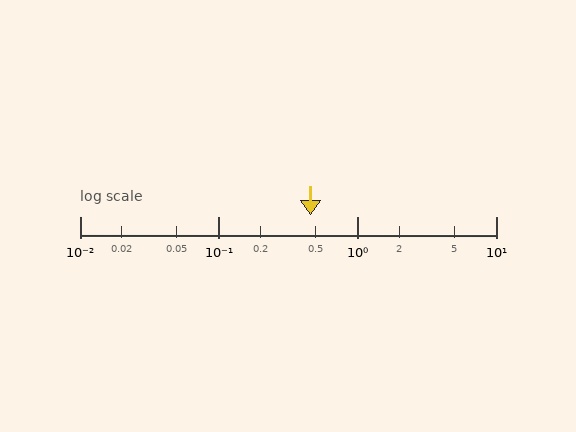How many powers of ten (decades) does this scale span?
The scale spans 3 decades, from 0.01 to 10.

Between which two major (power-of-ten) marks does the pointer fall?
The pointer is between 0.1 and 1.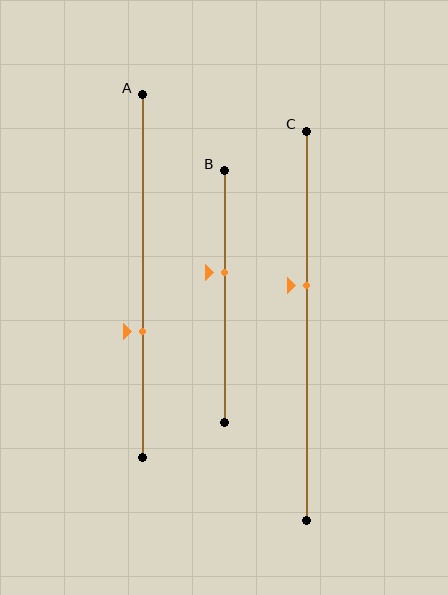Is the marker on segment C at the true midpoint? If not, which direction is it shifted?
No, the marker on segment C is shifted upward by about 10% of the segment length.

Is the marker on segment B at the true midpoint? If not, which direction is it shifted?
No, the marker on segment B is shifted upward by about 10% of the segment length.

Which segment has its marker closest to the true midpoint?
Segment B has its marker closest to the true midpoint.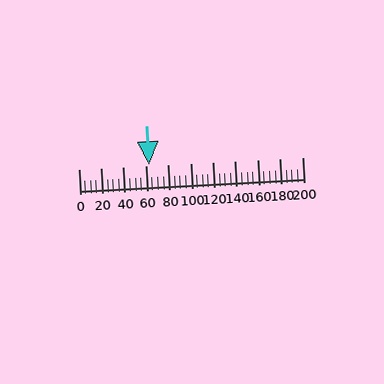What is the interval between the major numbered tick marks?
The major tick marks are spaced 20 units apart.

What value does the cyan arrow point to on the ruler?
The cyan arrow points to approximately 63.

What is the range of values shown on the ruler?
The ruler shows values from 0 to 200.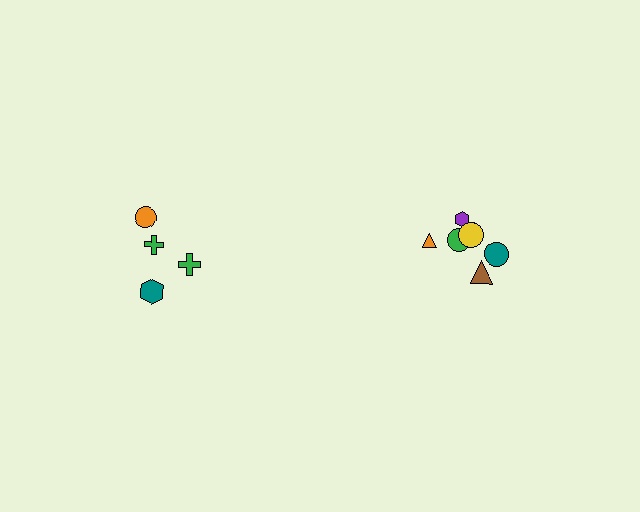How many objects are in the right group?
There are 6 objects.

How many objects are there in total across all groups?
There are 10 objects.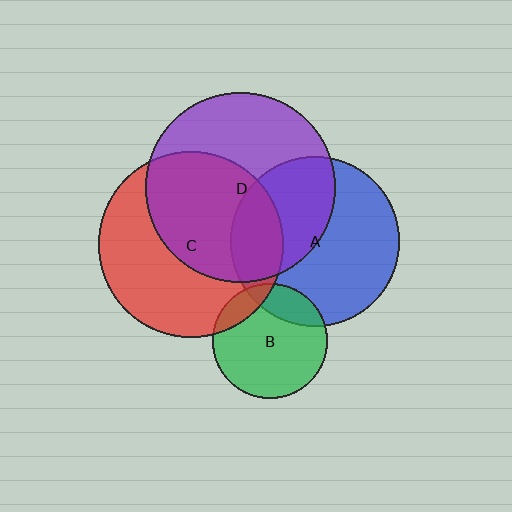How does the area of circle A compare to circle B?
Approximately 2.2 times.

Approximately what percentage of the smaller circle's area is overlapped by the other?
Approximately 20%.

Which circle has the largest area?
Circle D (purple).